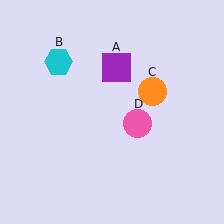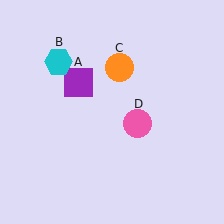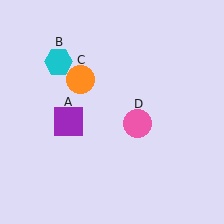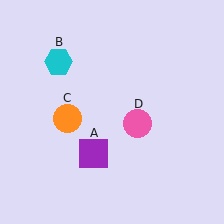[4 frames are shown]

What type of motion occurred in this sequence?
The purple square (object A), orange circle (object C) rotated counterclockwise around the center of the scene.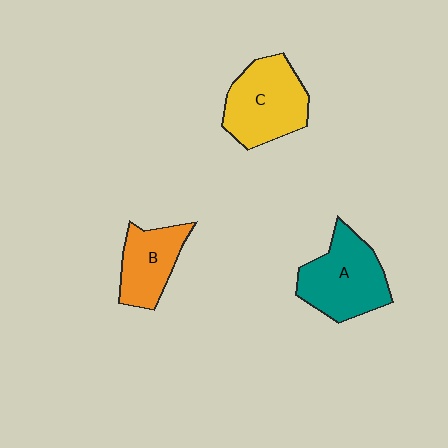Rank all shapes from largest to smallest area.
From largest to smallest: A (teal), C (yellow), B (orange).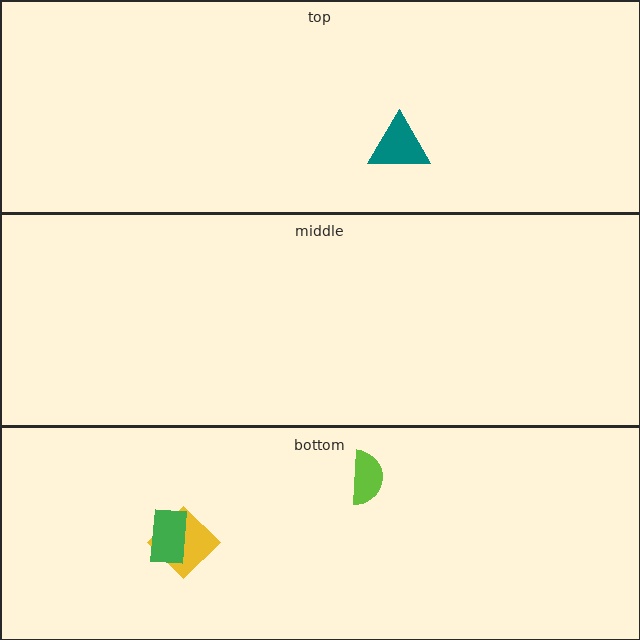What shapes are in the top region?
The teal triangle.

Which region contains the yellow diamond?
The bottom region.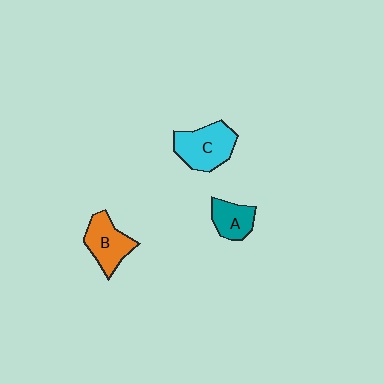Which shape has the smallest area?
Shape A (teal).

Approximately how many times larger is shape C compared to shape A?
Approximately 1.6 times.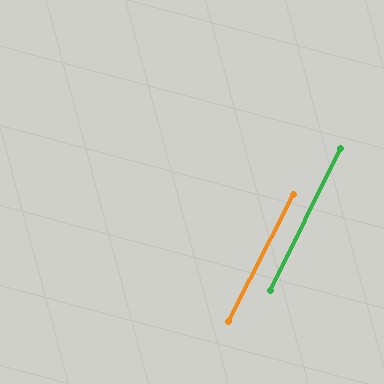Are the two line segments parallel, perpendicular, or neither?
Parallel — their directions differ by only 1.1°.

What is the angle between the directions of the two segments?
Approximately 1 degree.